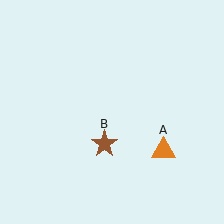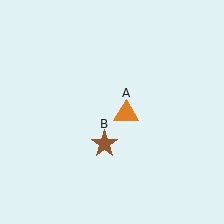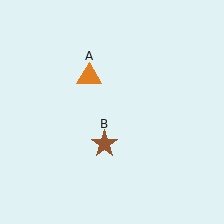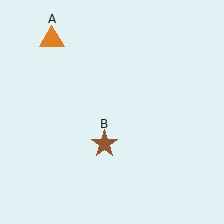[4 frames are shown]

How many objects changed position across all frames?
1 object changed position: orange triangle (object A).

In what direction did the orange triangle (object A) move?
The orange triangle (object A) moved up and to the left.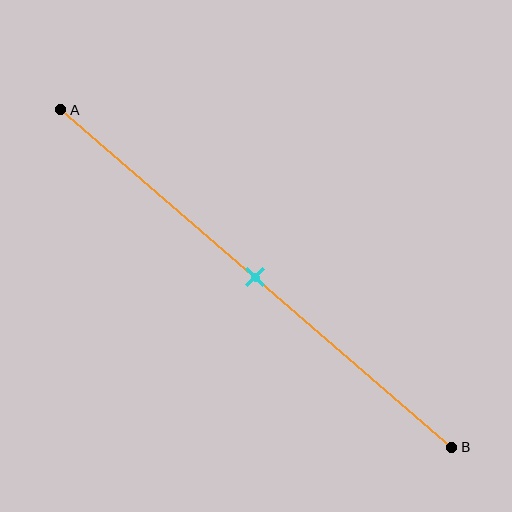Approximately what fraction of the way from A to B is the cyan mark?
The cyan mark is approximately 50% of the way from A to B.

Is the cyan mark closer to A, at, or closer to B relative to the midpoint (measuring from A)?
The cyan mark is approximately at the midpoint of segment AB.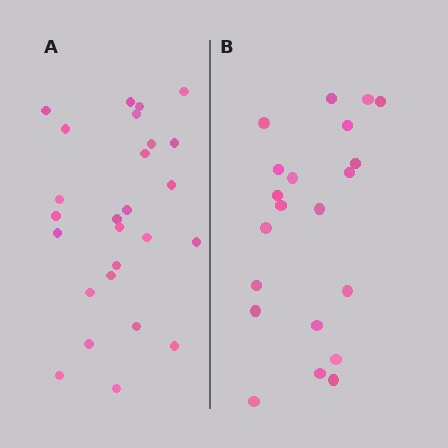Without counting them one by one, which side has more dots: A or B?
Region A (the left region) has more dots.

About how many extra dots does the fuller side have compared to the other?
Region A has about 5 more dots than region B.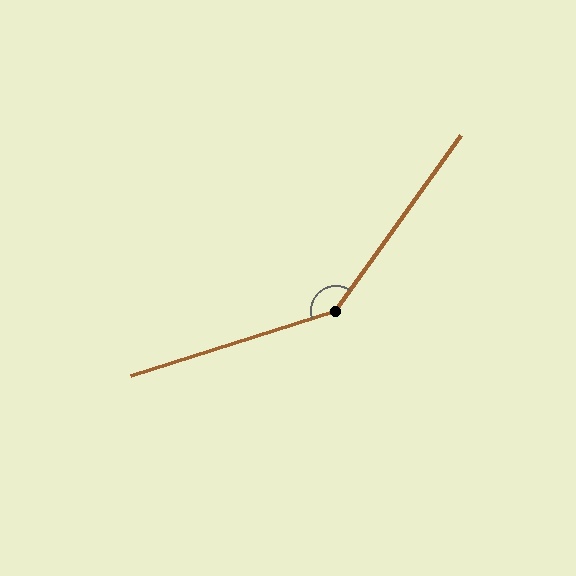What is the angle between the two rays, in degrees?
Approximately 143 degrees.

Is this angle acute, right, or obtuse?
It is obtuse.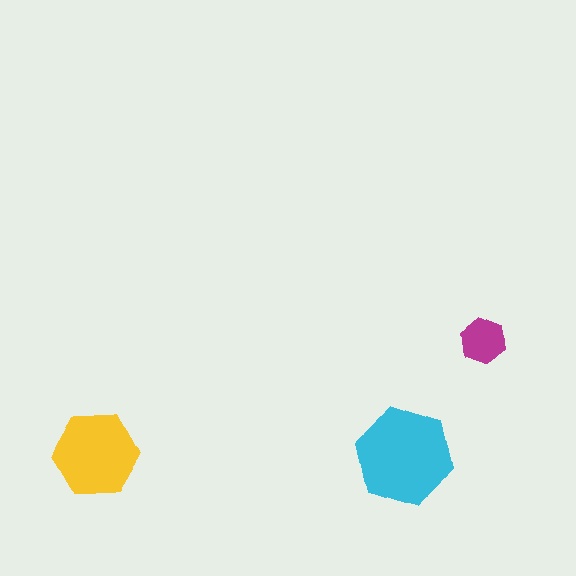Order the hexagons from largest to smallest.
the cyan one, the yellow one, the magenta one.